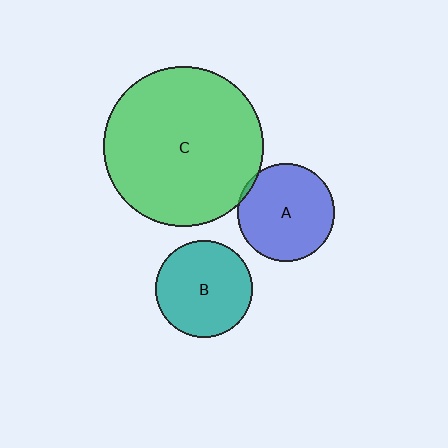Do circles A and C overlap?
Yes.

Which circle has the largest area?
Circle C (green).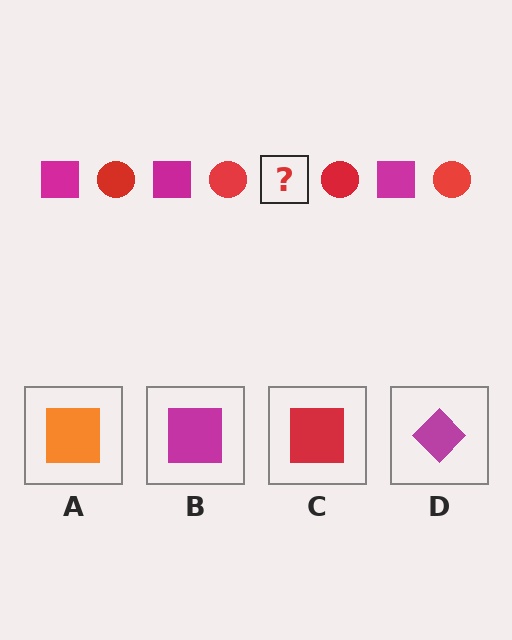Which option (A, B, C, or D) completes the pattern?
B.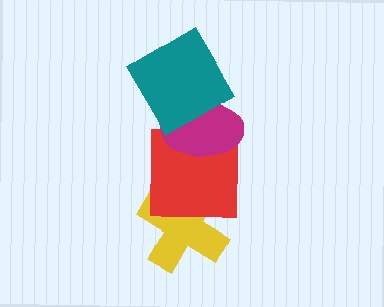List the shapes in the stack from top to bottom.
From top to bottom: the teal diamond, the magenta ellipse, the red square, the yellow cross.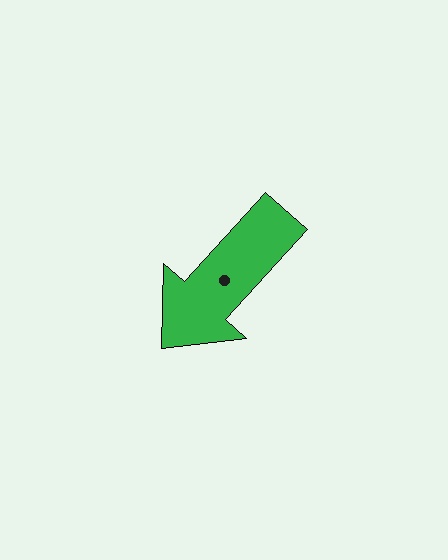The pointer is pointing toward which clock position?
Roughly 7 o'clock.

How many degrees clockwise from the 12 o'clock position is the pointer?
Approximately 222 degrees.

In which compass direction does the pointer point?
Southwest.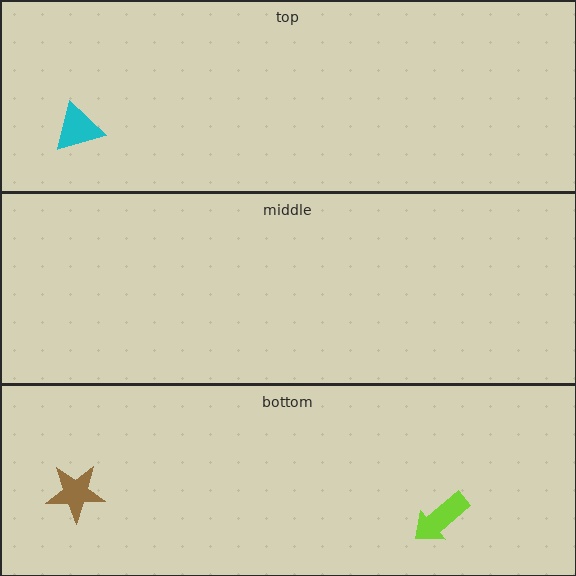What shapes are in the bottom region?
The brown star, the lime arrow.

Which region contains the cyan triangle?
The top region.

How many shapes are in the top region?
1.